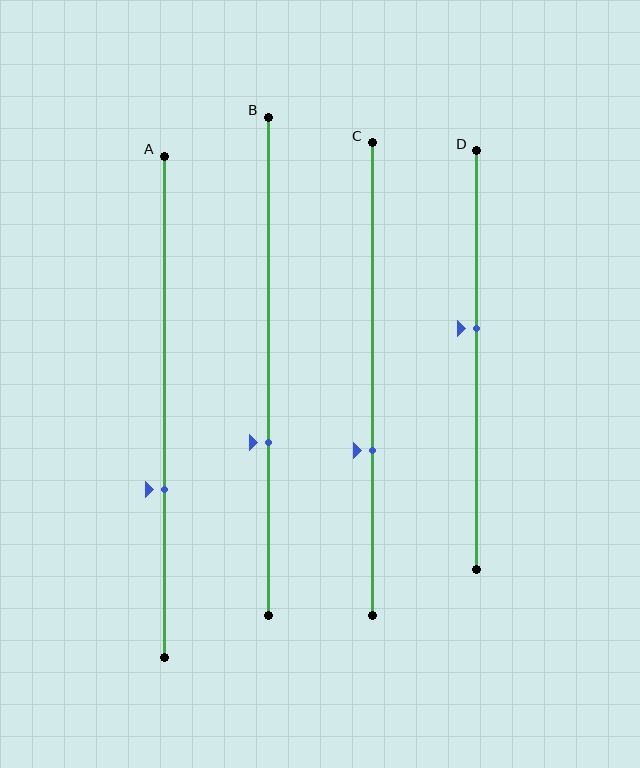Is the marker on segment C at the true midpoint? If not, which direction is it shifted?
No, the marker on segment C is shifted downward by about 15% of the segment length.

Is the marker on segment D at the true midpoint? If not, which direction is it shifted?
No, the marker on segment D is shifted upward by about 7% of the segment length.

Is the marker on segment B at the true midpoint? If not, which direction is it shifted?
No, the marker on segment B is shifted downward by about 15% of the segment length.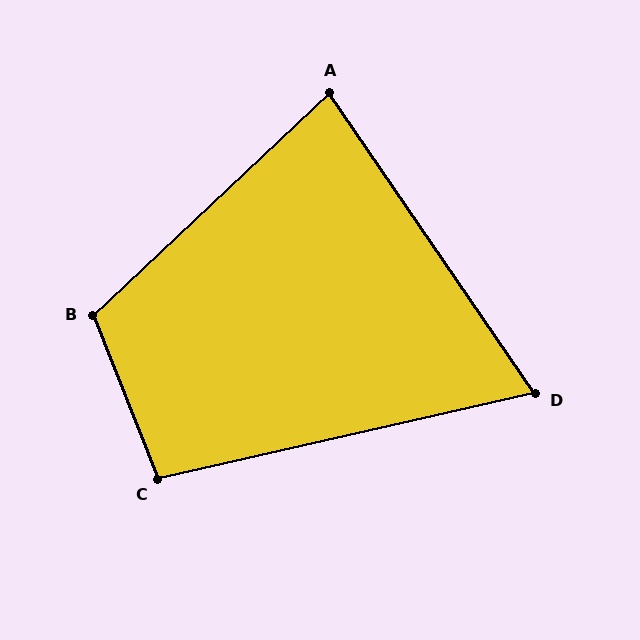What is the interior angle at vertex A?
Approximately 81 degrees (acute).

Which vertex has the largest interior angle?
B, at approximately 112 degrees.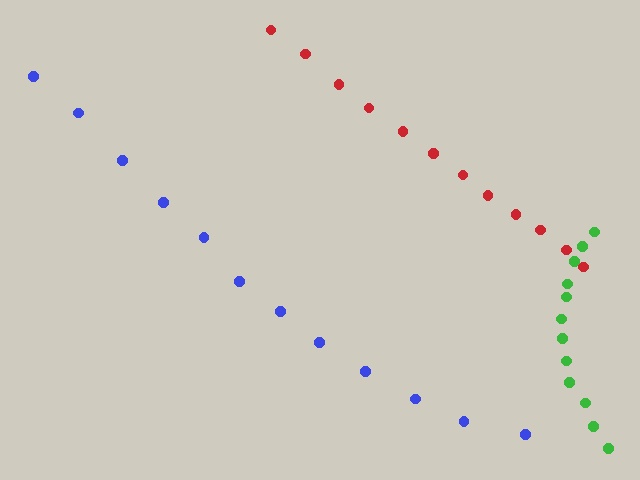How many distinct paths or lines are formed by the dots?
There are 3 distinct paths.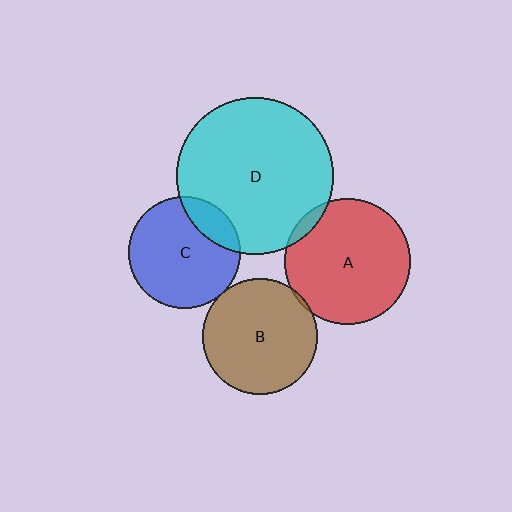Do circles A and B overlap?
Yes.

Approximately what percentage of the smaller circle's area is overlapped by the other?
Approximately 5%.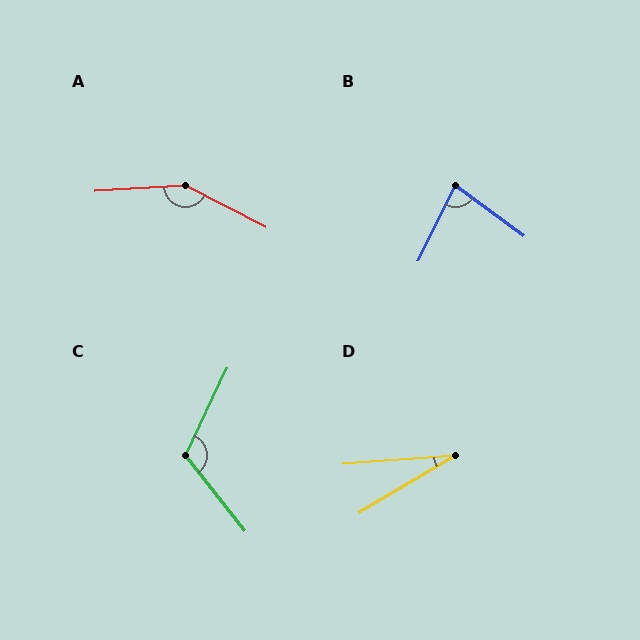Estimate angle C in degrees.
Approximately 116 degrees.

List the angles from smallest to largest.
D (27°), B (80°), C (116°), A (149°).